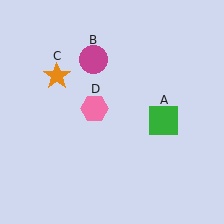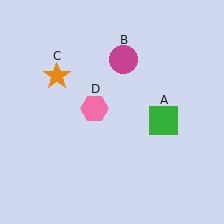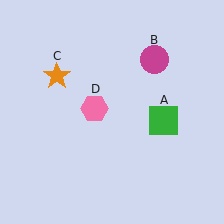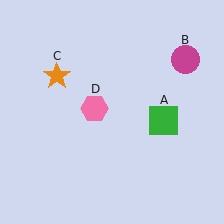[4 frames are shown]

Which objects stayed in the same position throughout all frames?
Green square (object A) and orange star (object C) and pink hexagon (object D) remained stationary.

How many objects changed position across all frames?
1 object changed position: magenta circle (object B).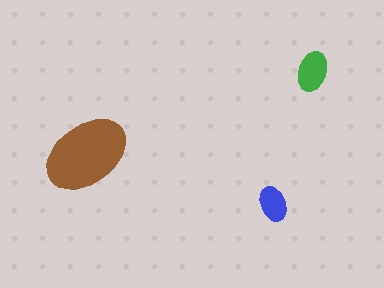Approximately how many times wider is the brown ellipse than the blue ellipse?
About 2.5 times wider.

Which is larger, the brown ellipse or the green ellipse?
The brown one.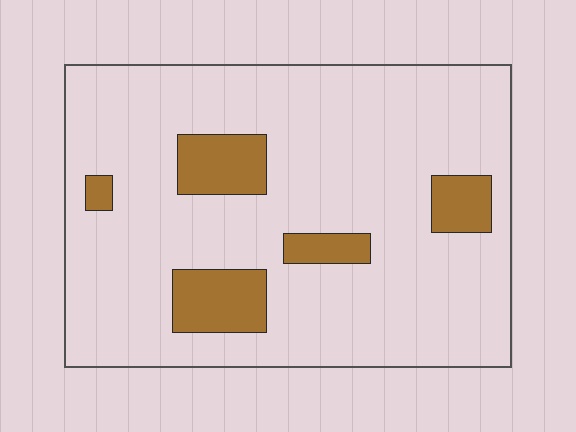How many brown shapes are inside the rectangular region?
5.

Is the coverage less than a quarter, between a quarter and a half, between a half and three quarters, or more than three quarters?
Less than a quarter.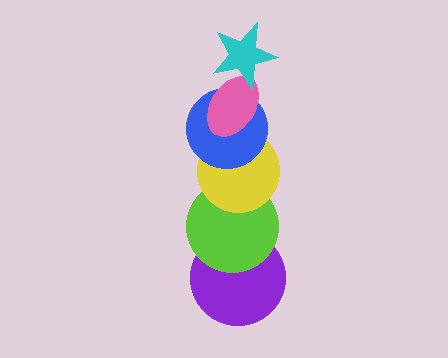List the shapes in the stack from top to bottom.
From top to bottom: the cyan star, the pink ellipse, the blue circle, the yellow circle, the lime circle, the purple circle.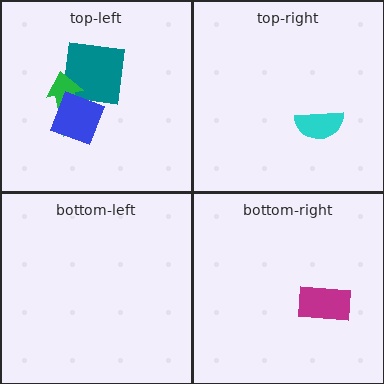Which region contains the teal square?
The top-left region.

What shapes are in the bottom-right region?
The magenta rectangle.